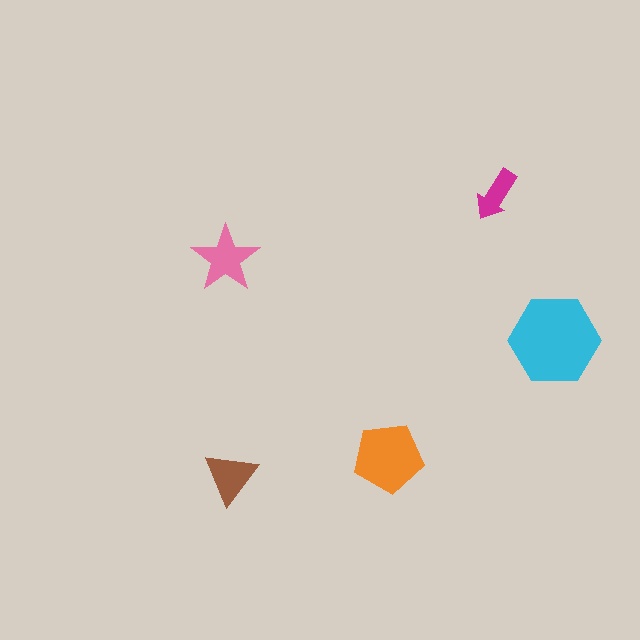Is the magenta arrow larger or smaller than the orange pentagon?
Smaller.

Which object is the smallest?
The magenta arrow.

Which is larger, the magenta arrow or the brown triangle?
The brown triangle.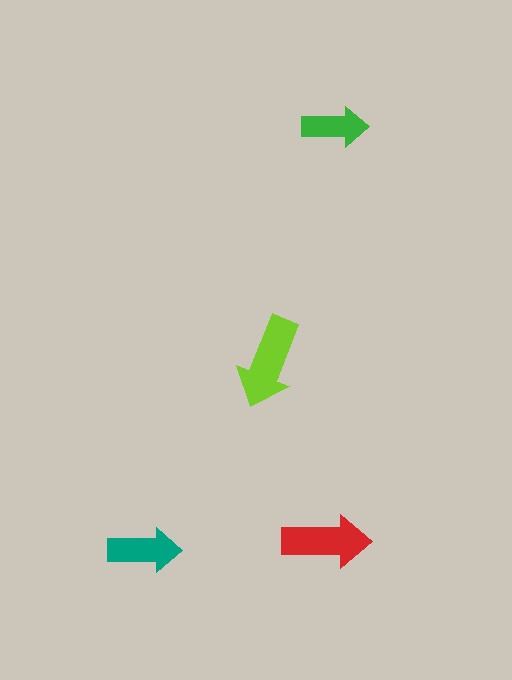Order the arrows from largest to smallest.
the lime one, the red one, the teal one, the green one.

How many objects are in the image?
There are 4 objects in the image.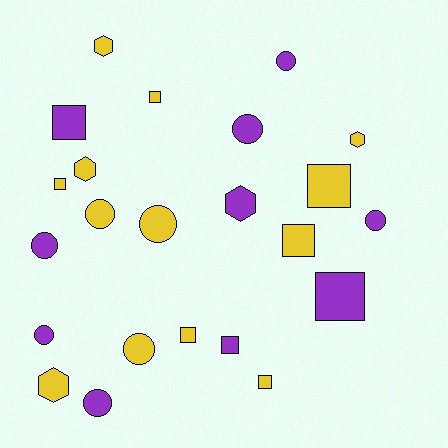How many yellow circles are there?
There are 3 yellow circles.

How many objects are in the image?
There are 23 objects.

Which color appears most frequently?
Yellow, with 13 objects.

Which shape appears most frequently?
Circle, with 9 objects.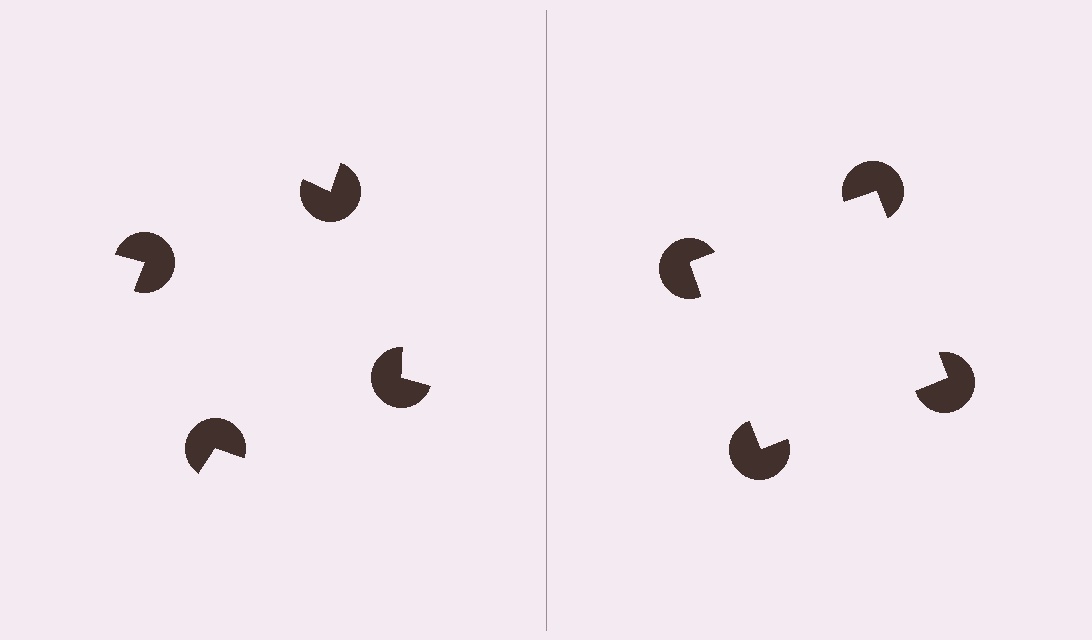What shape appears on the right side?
An illusory square.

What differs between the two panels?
The pac-man discs are positioned identically on both sides; only the wedge orientations differ. On the right they align to a square; on the left they are misaligned.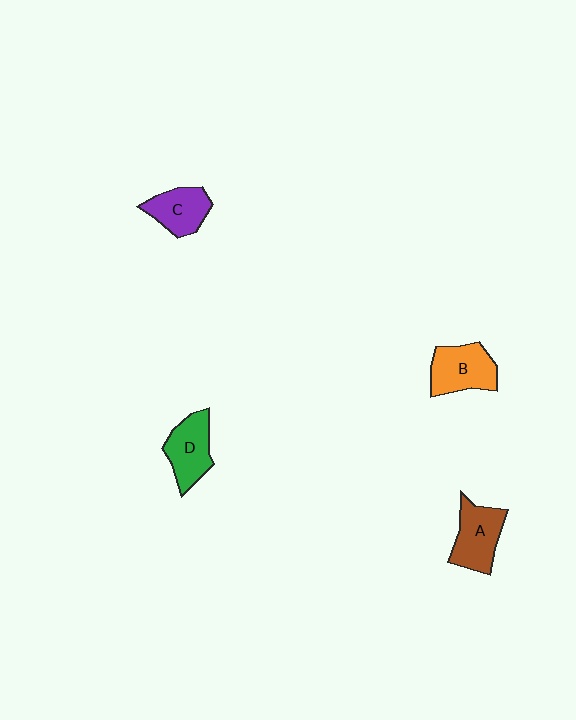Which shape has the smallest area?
Shape C (purple).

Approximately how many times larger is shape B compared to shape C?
Approximately 1.2 times.